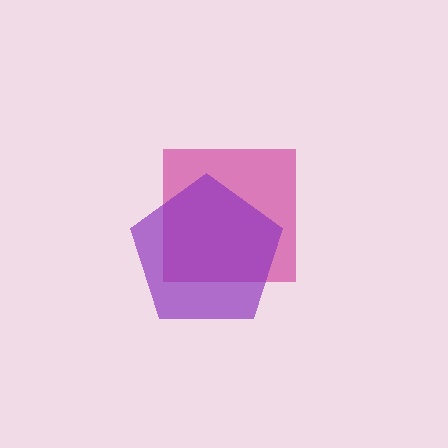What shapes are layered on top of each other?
The layered shapes are: a magenta square, a purple pentagon.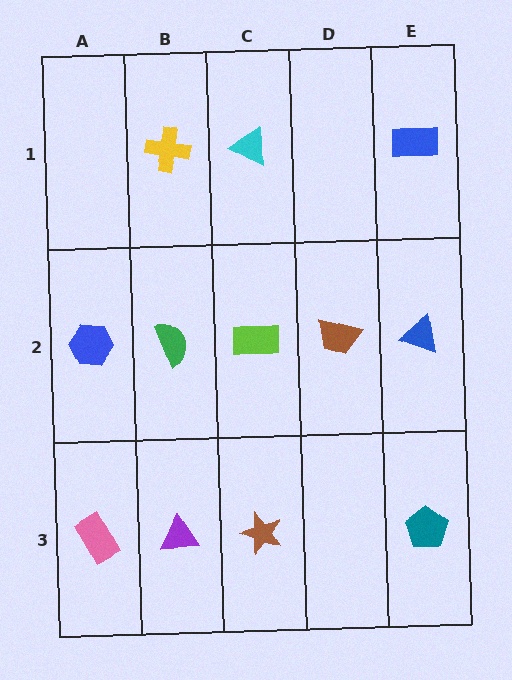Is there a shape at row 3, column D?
No, that cell is empty.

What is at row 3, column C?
A brown star.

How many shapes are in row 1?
3 shapes.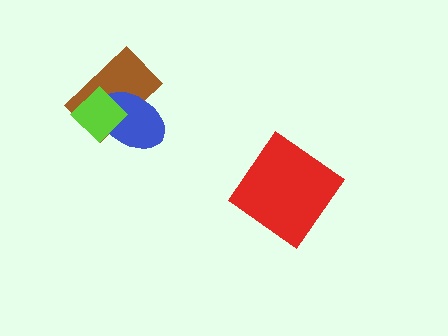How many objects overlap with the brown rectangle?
2 objects overlap with the brown rectangle.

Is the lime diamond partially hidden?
No, no other shape covers it.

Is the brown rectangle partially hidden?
Yes, it is partially covered by another shape.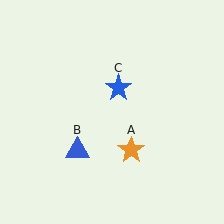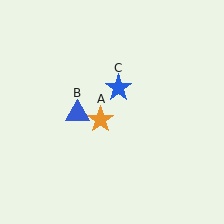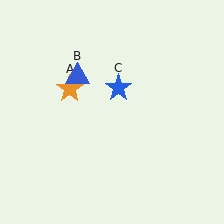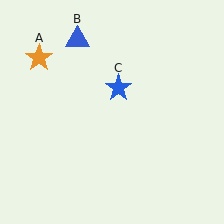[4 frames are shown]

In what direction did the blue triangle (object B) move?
The blue triangle (object B) moved up.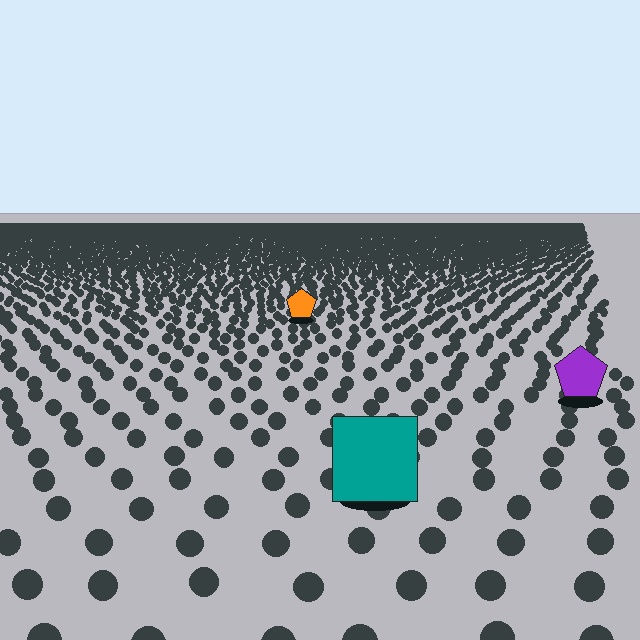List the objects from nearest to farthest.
From nearest to farthest: the teal square, the purple pentagon, the orange pentagon.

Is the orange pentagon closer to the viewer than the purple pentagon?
No. The purple pentagon is closer — you can tell from the texture gradient: the ground texture is coarser near it.